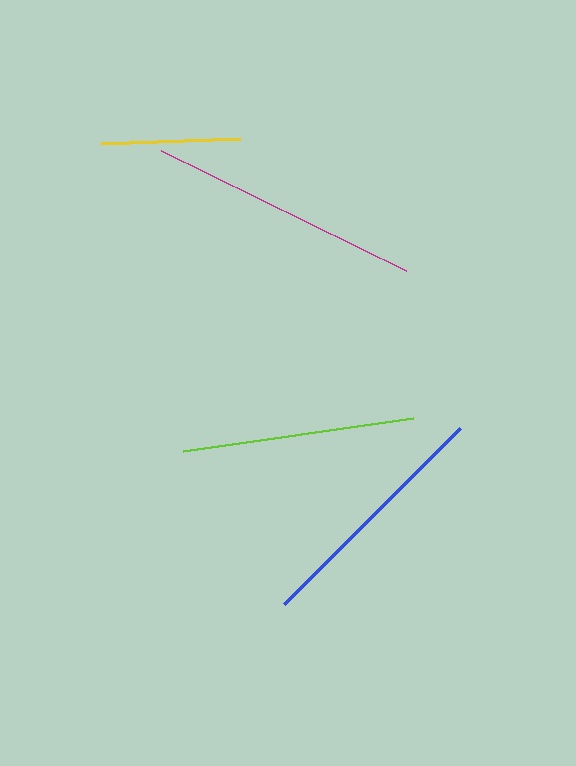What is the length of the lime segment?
The lime segment is approximately 232 pixels long.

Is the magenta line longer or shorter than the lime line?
The magenta line is longer than the lime line.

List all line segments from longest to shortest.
From longest to shortest: magenta, blue, lime, yellow.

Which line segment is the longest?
The magenta line is the longest at approximately 273 pixels.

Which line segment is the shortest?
The yellow line is the shortest at approximately 139 pixels.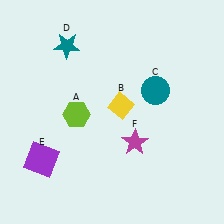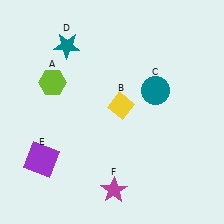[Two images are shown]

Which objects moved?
The objects that moved are: the lime hexagon (A), the magenta star (F).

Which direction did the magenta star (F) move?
The magenta star (F) moved down.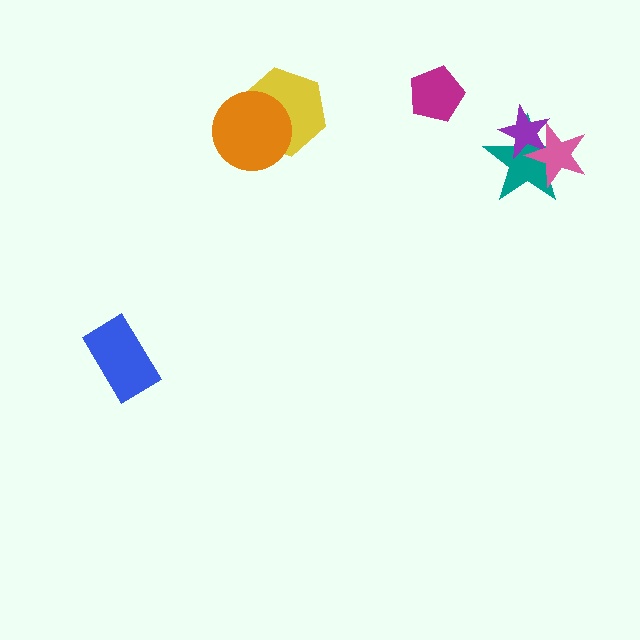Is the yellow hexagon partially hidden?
Yes, it is partially covered by another shape.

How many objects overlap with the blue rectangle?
0 objects overlap with the blue rectangle.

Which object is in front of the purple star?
The pink star is in front of the purple star.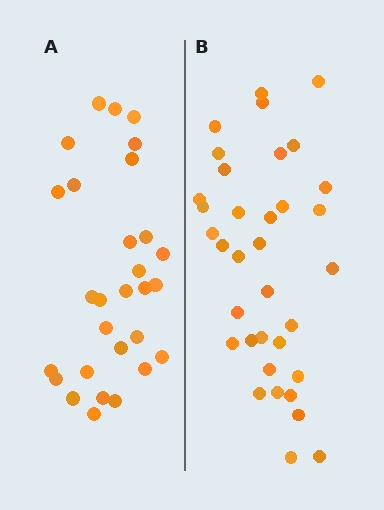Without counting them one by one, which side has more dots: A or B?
Region B (the right region) has more dots.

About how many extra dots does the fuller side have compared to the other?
Region B has about 6 more dots than region A.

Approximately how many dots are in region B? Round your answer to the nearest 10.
About 40 dots. (The exact count is 35, which rounds to 40.)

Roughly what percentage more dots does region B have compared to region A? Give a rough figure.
About 20% more.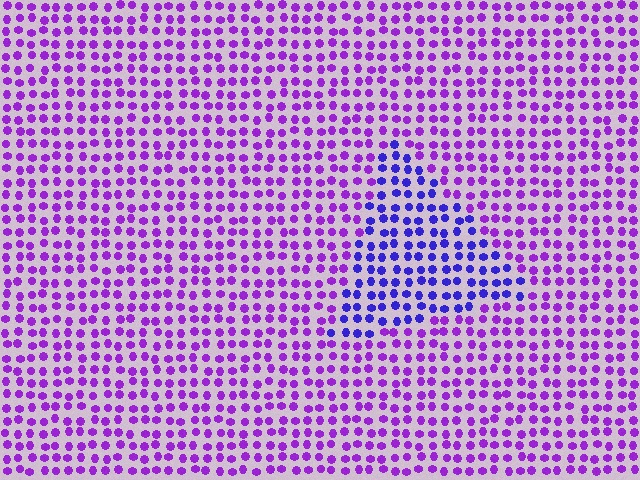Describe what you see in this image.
The image is filled with small purple elements in a uniform arrangement. A triangle-shaped region is visible where the elements are tinted to a slightly different hue, forming a subtle color boundary.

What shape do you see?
I see a triangle.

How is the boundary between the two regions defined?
The boundary is defined purely by a slight shift in hue (about 35 degrees). Spacing, size, and orientation are identical on both sides.